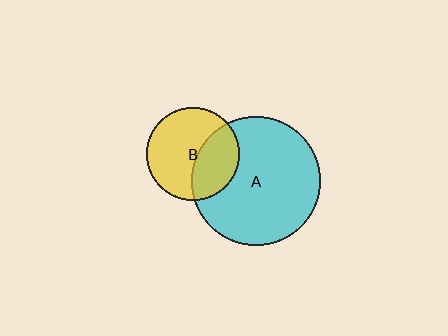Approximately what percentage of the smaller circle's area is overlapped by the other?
Approximately 40%.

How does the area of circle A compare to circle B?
Approximately 1.9 times.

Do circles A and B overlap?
Yes.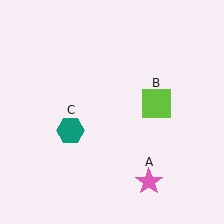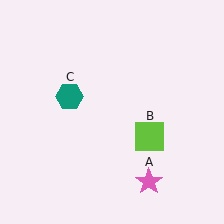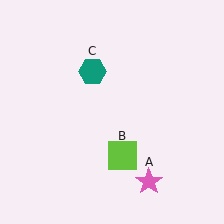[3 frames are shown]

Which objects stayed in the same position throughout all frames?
Pink star (object A) remained stationary.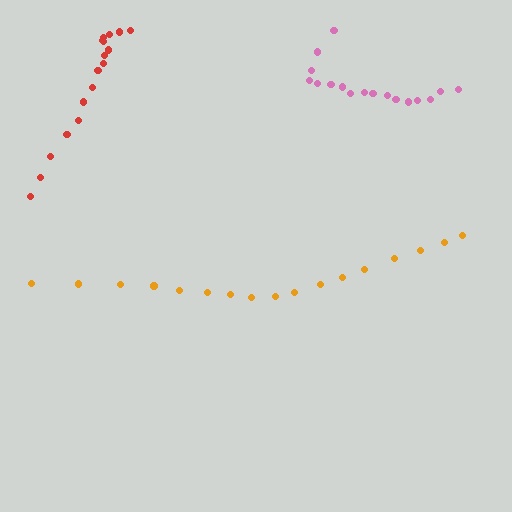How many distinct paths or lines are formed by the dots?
There are 3 distinct paths.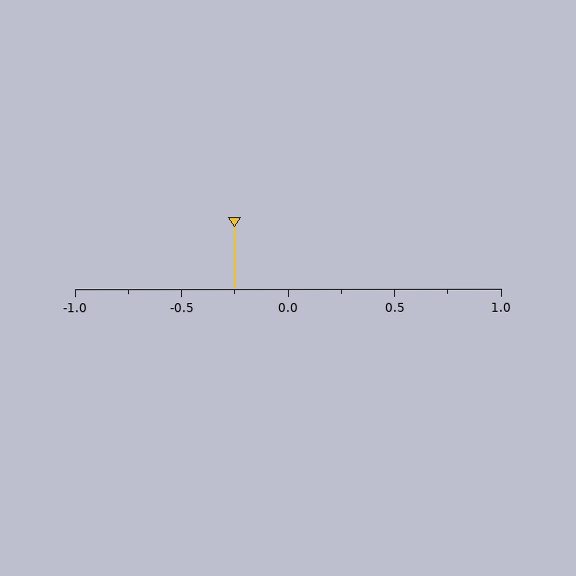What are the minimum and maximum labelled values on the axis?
The axis runs from -1.0 to 1.0.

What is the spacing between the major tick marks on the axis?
The major ticks are spaced 0.5 apart.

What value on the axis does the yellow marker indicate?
The marker indicates approximately -0.25.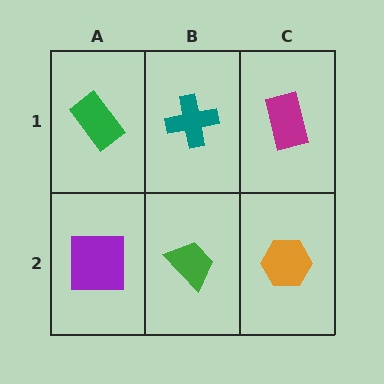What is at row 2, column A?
A purple square.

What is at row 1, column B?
A teal cross.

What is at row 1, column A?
A green rectangle.